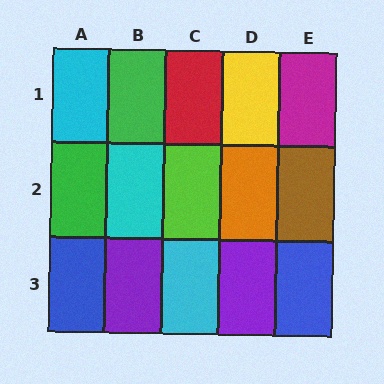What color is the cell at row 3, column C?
Cyan.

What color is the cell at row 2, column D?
Orange.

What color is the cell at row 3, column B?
Purple.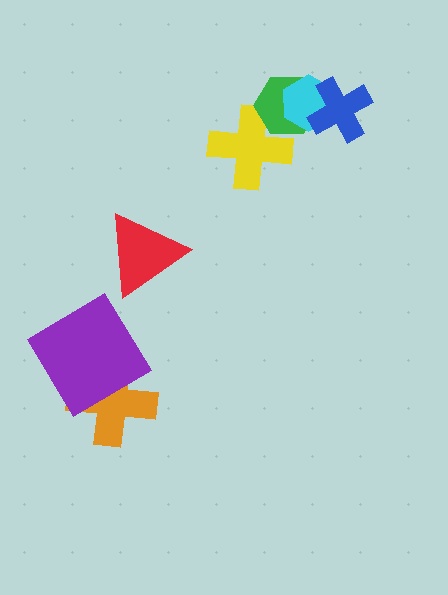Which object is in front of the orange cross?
The purple diamond is in front of the orange cross.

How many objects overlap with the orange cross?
1 object overlaps with the orange cross.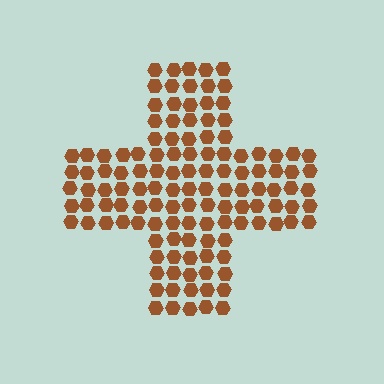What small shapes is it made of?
It is made of small hexagons.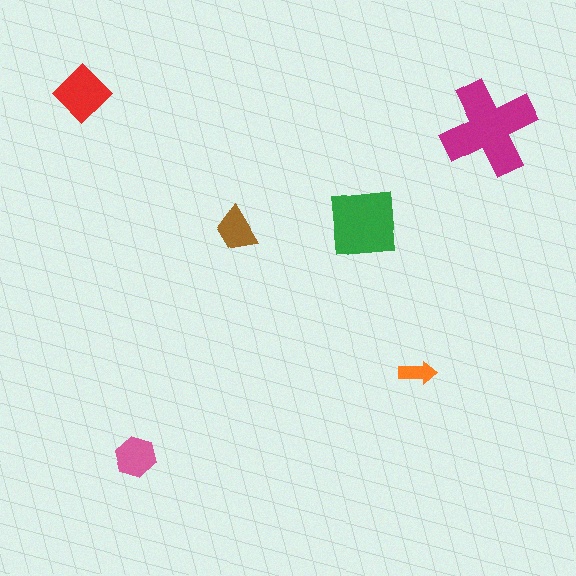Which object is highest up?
The red diamond is topmost.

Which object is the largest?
The magenta cross.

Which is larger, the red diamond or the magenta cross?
The magenta cross.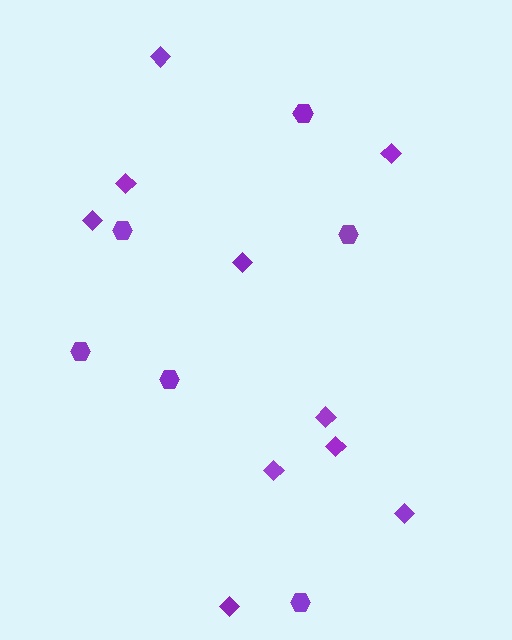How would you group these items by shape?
There are 2 groups: one group of hexagons (6) and one group of diamonds (10).